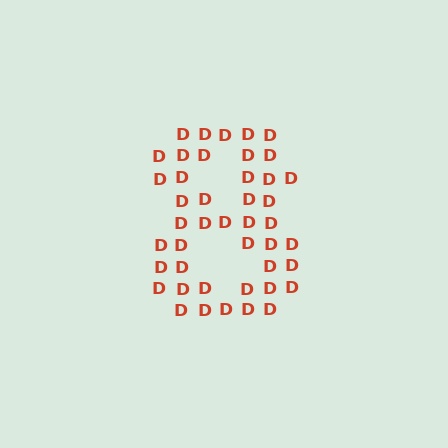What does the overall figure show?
The overall figure shows the digit 8.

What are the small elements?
The small elements are letter D's.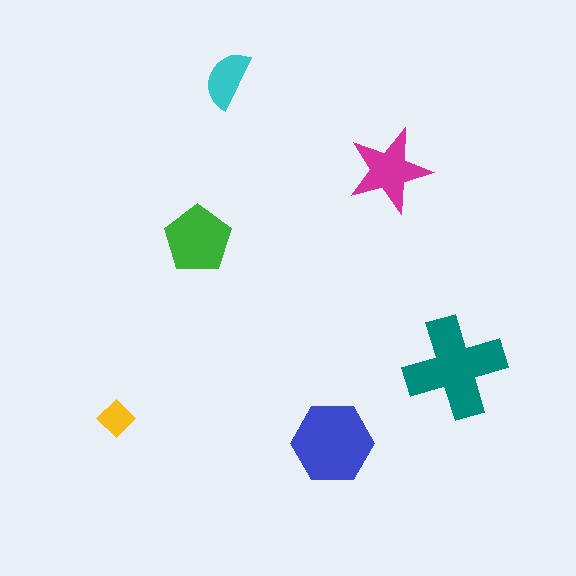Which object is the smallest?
The yellow diamond.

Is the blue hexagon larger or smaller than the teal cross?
Smaller.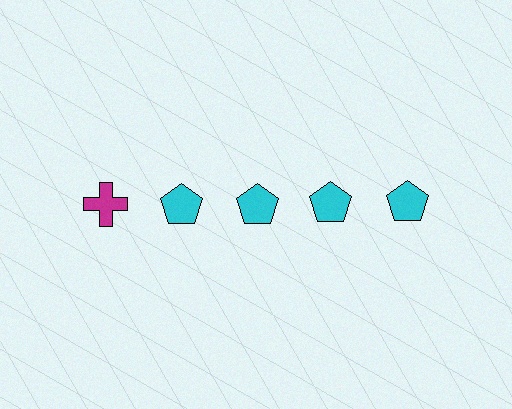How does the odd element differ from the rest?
It differs in both color (magenta instead of cyan) and shape (cross instead of pentagon).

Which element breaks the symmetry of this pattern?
The magenta cross in the top row, leftmost column breaks the symmetry. All other shapes are cyan pentagons.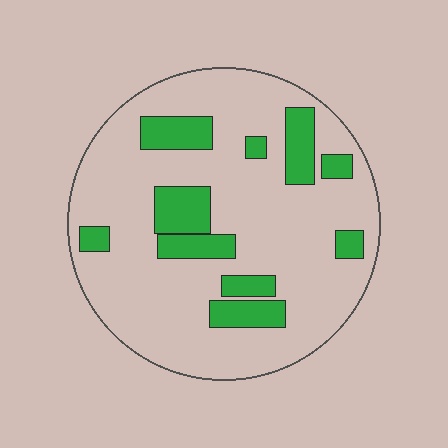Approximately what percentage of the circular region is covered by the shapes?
Approximately 20%.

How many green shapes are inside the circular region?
10.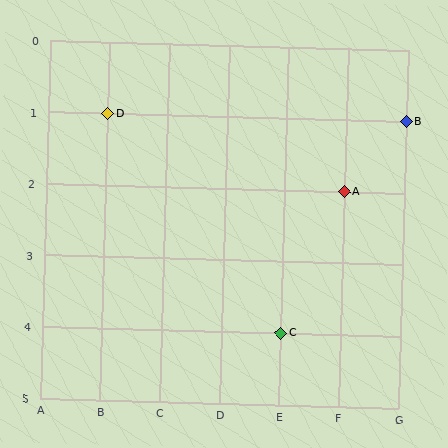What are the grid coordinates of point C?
Point C is at grid coordinates (E, 4).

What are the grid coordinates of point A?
Point A is at grid coordinates (F, 2).